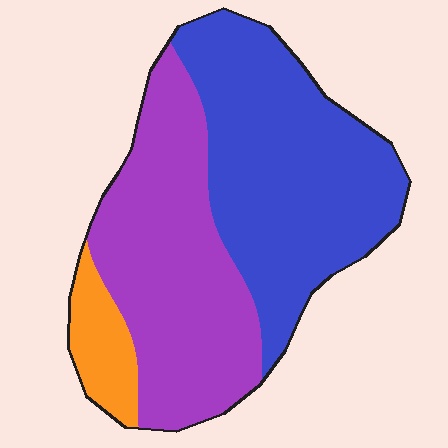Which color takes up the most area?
Blue, at roughly 50%.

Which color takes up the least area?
Orange, at roughly 10%.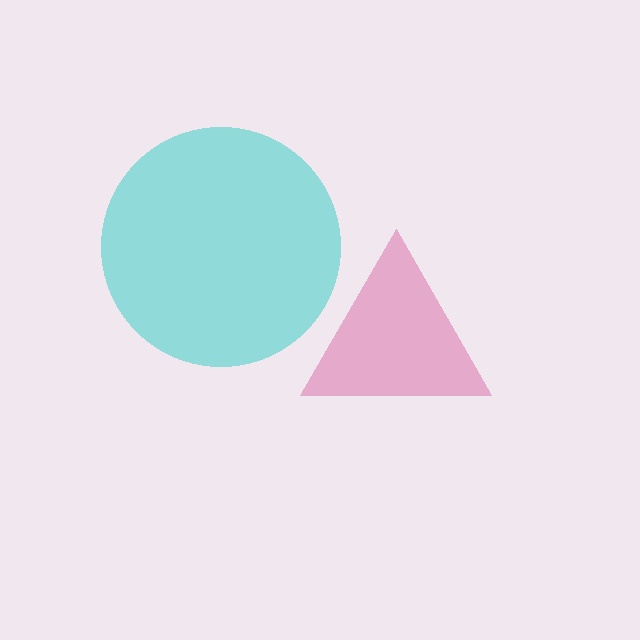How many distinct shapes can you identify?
There are 2 distinct shapes: a cyan circle, a pink triangle.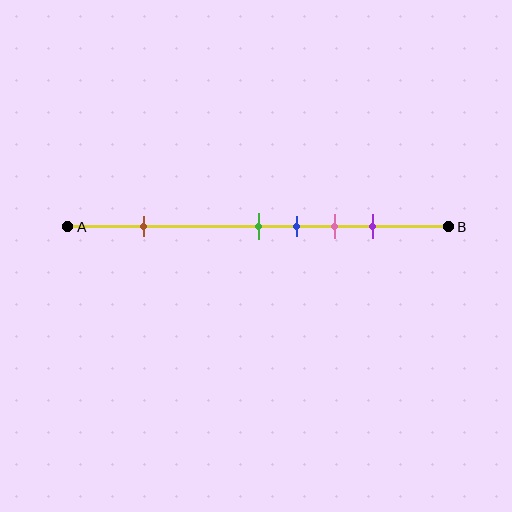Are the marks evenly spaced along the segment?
No, the marks are not evenly spaced.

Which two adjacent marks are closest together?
The green and blue marks are the closest adjacent pair.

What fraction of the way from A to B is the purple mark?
The purple mark is approximately 80% (0.8) of the way from A to B.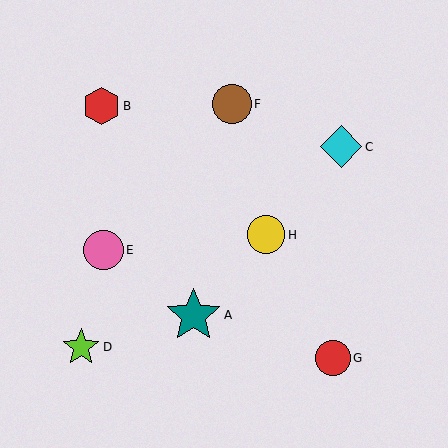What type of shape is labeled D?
Shape D is a lime star.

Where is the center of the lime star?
The center of the lime star is at (81, 347).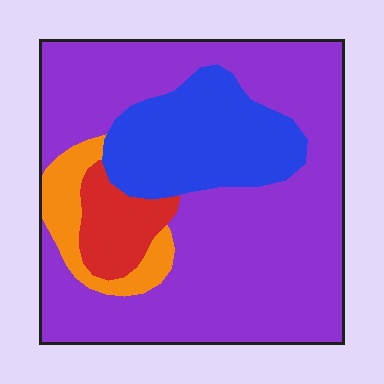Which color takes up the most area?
Purple, at roughly 65%.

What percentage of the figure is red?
Red covers 7% of the figure.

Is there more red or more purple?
Purple.